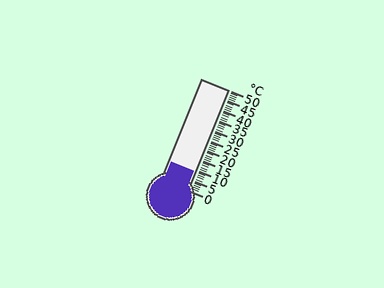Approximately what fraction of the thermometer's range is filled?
The thermometer is filled to approximately 20% of its range.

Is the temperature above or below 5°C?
The temperature is above 5°C.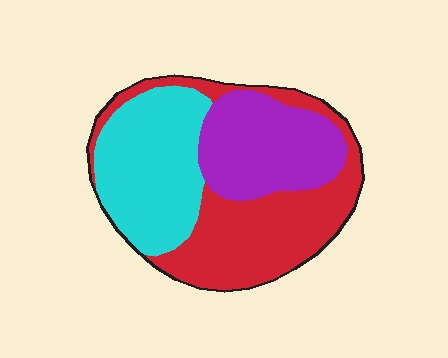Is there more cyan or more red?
Red.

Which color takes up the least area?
Purple, at roughly 25%.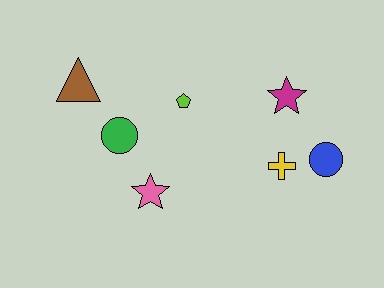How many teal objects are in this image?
There are no teal objects.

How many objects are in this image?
There are 7 objects.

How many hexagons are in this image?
There are no hexagons.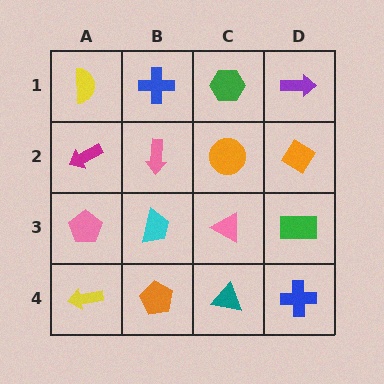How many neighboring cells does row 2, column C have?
4.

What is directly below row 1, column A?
A magenta arrow.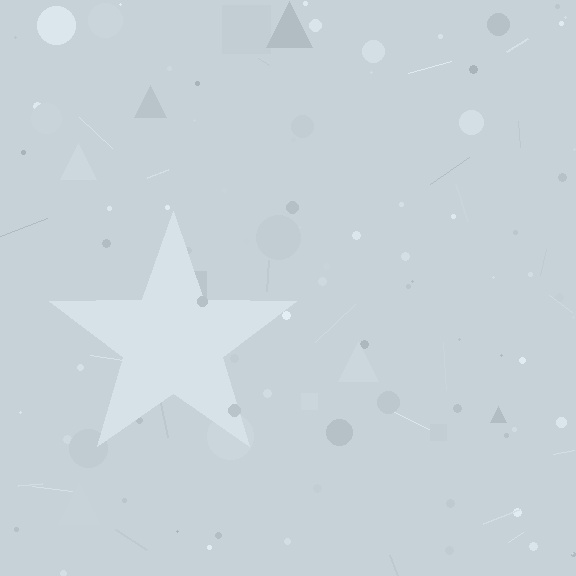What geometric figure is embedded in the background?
A star is embedded in the background.